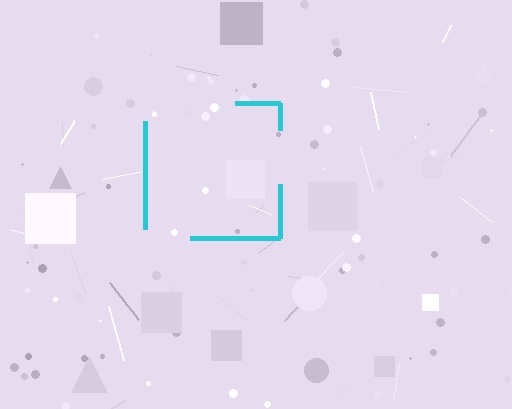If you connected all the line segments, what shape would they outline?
They would outline a square.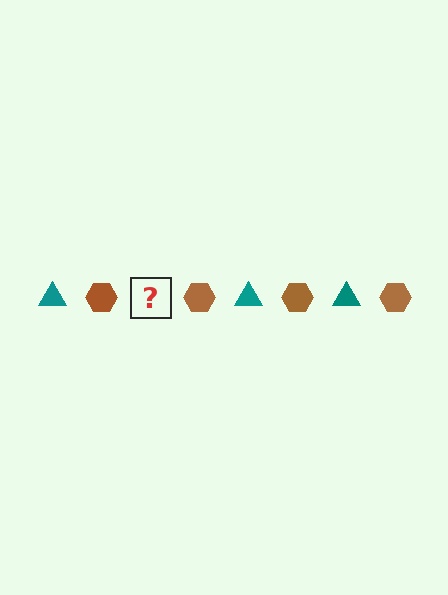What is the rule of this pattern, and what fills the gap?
The rule is that the pattern alternates between teal triangle and brown hexagon. The gap should be filled with a teal triangle.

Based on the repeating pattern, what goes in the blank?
The blank should be a teal triangle.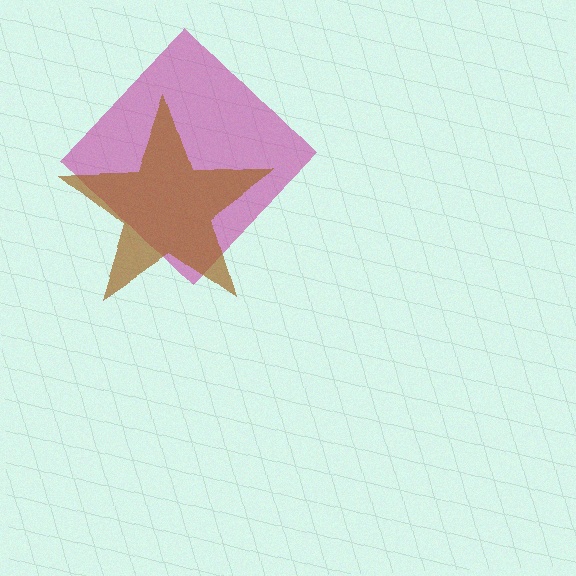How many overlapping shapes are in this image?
There are 2 overlapping shapes in the image.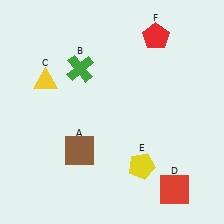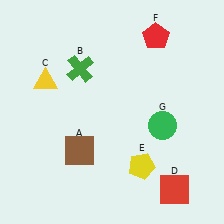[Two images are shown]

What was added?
A green circle (G) was added in Image 2.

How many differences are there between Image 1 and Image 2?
There is 1 difference between the two images.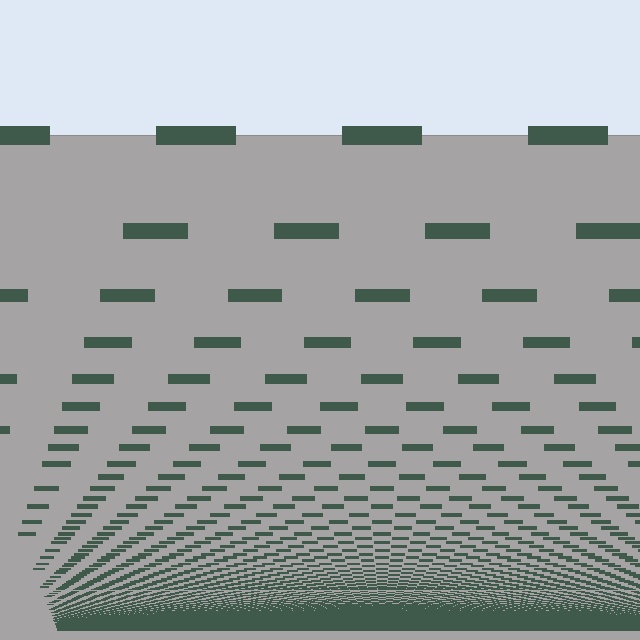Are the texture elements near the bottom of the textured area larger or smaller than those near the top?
Smaller. The gradient is inverted — elements near the bottom are smaller and denser.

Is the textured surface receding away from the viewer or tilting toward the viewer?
The surface appears to tilt toward the viewer. Texture elements get larger and sparser toward the top.